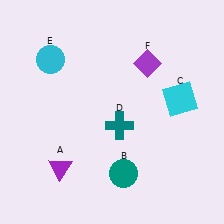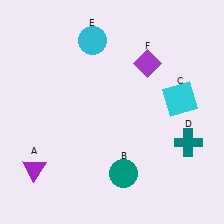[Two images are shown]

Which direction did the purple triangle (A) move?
The purple triangle (A) moved left.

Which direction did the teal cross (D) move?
The teal cross (D) moved right.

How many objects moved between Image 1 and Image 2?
3 objects moved between the two images.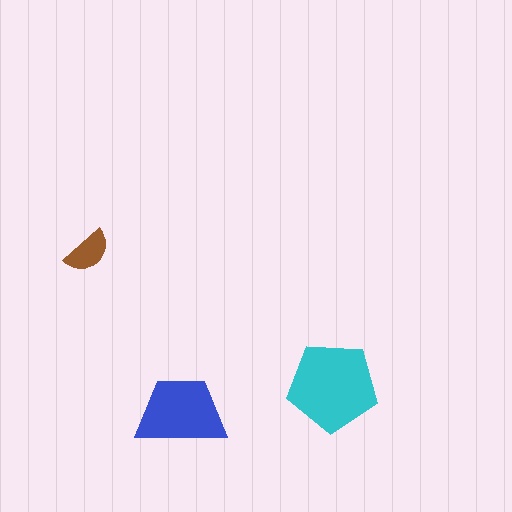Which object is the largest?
The cyan pentagon.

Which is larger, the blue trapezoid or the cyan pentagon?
The cyan pentagon.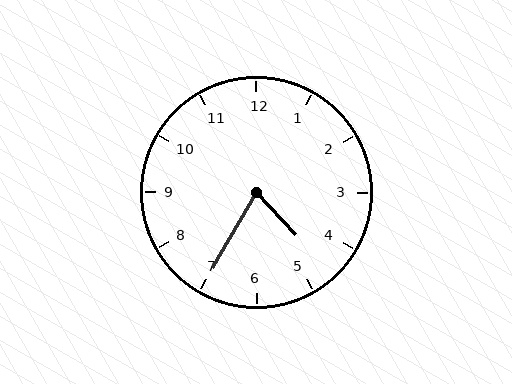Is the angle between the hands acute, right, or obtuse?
It is acute.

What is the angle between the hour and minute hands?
Approximately 72 degrees.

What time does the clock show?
4:35.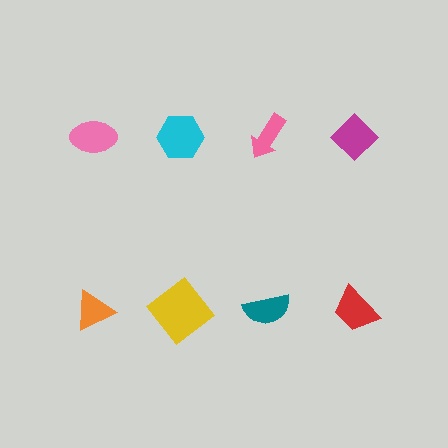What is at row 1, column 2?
A cyan hexagon.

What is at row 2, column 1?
An orange triangle.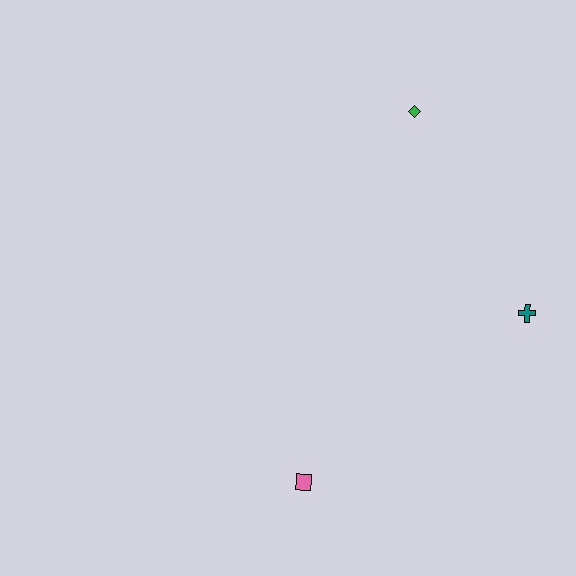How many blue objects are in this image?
There are no blue objects.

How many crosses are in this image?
There is 1 cross.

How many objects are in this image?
There are 3 objects.